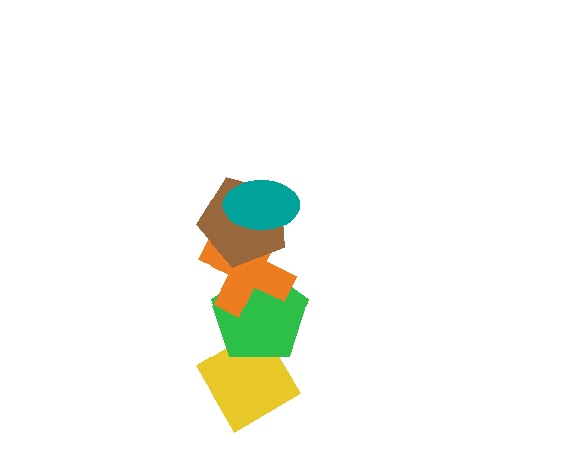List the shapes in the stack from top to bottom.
From top to bottom: the teal ellipse, the brown pentagon, the orange cross, the green pentagon, the yellow diamond.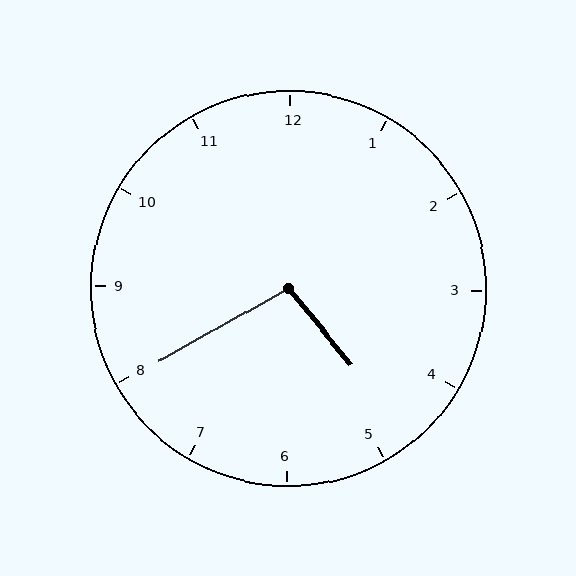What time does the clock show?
4:40.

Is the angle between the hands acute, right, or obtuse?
It is obtuse.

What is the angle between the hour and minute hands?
Approximately 100 degrees.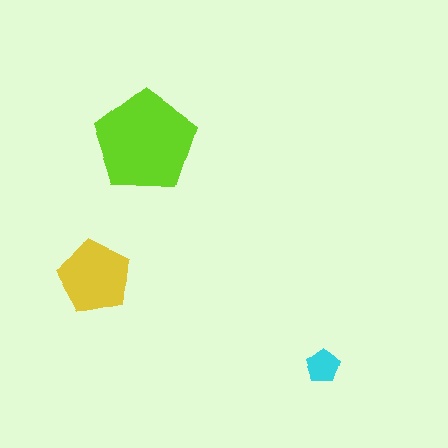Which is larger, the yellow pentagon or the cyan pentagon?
The yellow one.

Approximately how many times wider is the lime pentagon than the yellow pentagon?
About 1.5 times wider.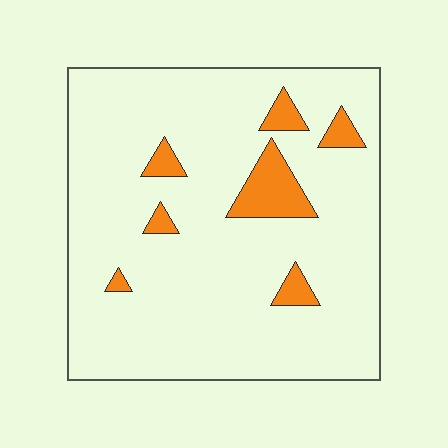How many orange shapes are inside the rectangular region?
7.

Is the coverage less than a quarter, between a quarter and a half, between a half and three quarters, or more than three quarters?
Less than a quarter.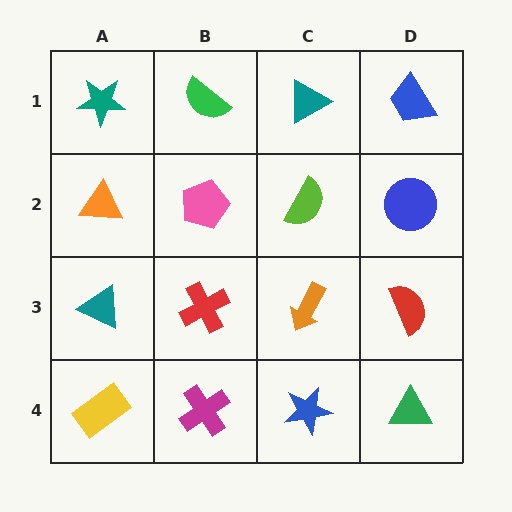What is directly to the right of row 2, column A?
A pink pentagon.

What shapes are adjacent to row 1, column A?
An orange triangle (row 2, column A), a green semicircle (row 1, column B).